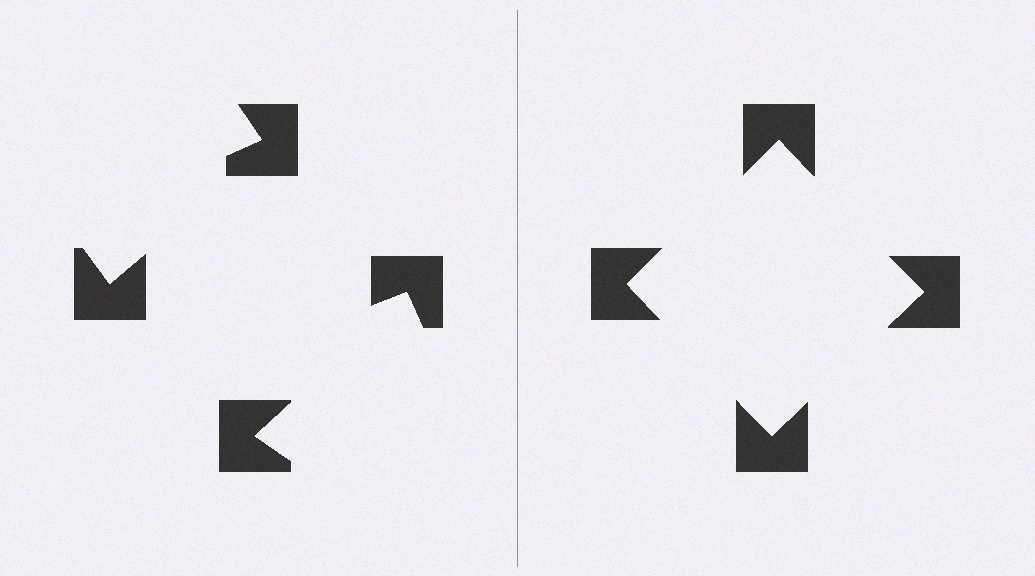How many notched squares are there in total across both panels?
8 — 4 on each side.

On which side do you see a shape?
An illusory square appears on the right side. On the left side the wedge cuts are rotated, so no coherent shape forms.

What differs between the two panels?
The notched squares are positioned identically on both sides; only the wedge orientations differ. On the right they align to a square; on the left they are misaligned.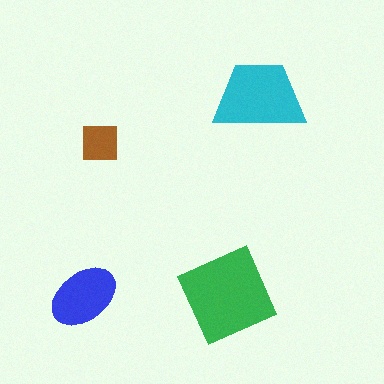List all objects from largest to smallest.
The green diamond, the cyan trapezoid, the blue ellipse, the brown square.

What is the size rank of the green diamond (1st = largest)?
1st.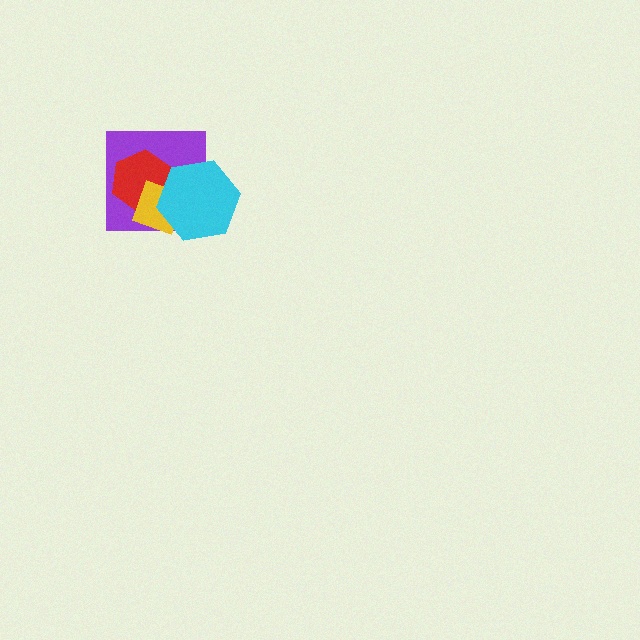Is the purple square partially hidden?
Yes, it is partially covered by another shape.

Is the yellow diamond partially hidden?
Yes, it is partially covered by another shape.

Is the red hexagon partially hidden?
Yes, it is partially covered by another shape.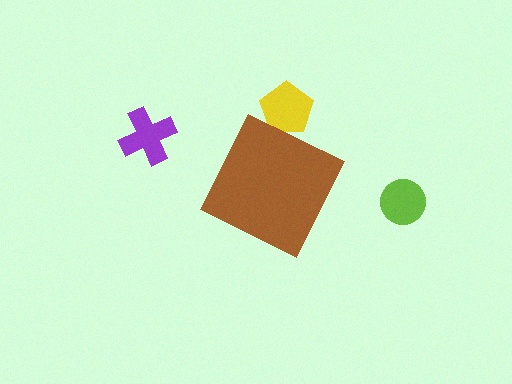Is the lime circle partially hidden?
No, the lime circle is fully visible.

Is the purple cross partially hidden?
No, the purple cross is fully visible.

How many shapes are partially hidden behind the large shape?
1 shape is partially hidden.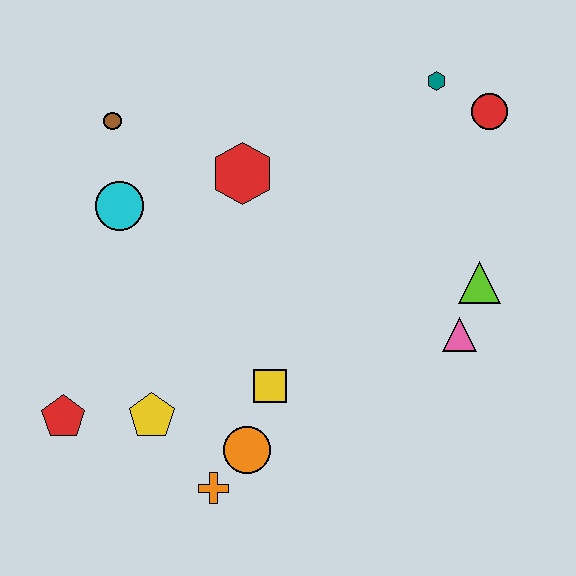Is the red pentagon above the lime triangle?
No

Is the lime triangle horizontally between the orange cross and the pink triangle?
No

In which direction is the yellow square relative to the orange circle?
The yellow square is above the orange circle.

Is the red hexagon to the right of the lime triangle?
No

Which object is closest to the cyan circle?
The brown circle is closest to the cyan circle.